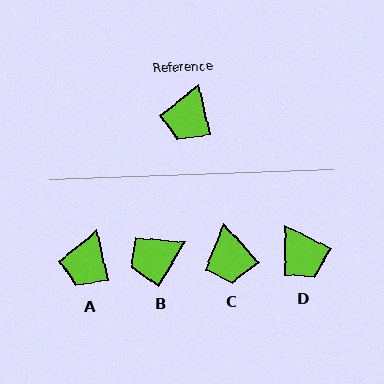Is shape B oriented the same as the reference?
No, it is off by about 44 degrees.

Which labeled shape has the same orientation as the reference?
A.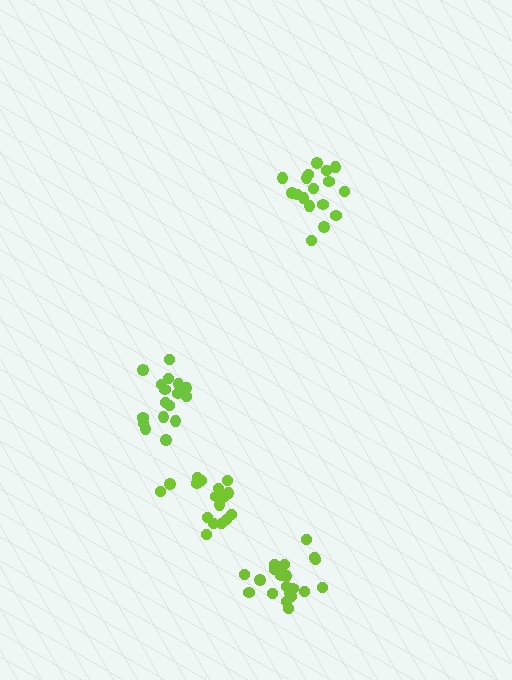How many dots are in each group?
Group 1: 17 dots, Group 2: 21 dots, Group 3: 17 dots, Group 4: 17 dots (72 total).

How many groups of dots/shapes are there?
There are 4 groups.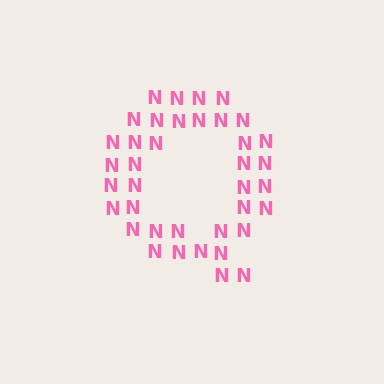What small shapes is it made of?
It is made of small letter N's.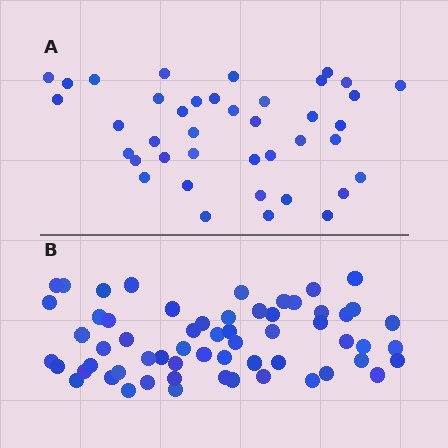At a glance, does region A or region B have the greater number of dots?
Region B (the bottom region) has more dots.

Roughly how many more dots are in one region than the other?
Region B has approximately 20 more dots than region A.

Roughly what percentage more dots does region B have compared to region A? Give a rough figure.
About 50% more.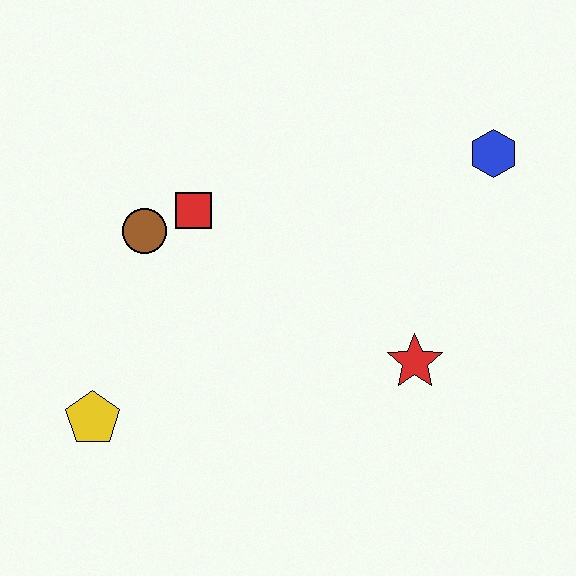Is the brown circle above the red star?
Yes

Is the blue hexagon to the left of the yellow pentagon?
No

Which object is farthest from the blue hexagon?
The yellow pentagon is farthest from the blue hexagon.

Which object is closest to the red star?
The blue hexagon is closest to the red star.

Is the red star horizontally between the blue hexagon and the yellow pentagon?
Yes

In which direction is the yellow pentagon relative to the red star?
The yellow pentagon is to the left of the red star.